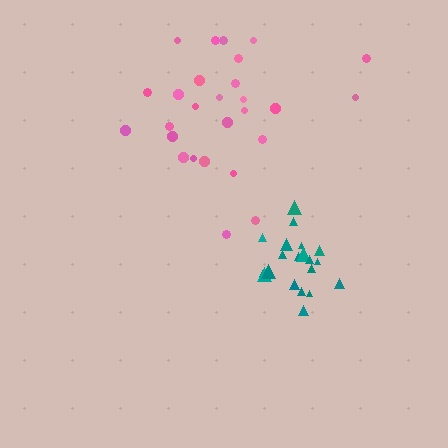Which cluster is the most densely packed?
Teal.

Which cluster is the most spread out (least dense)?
Pink.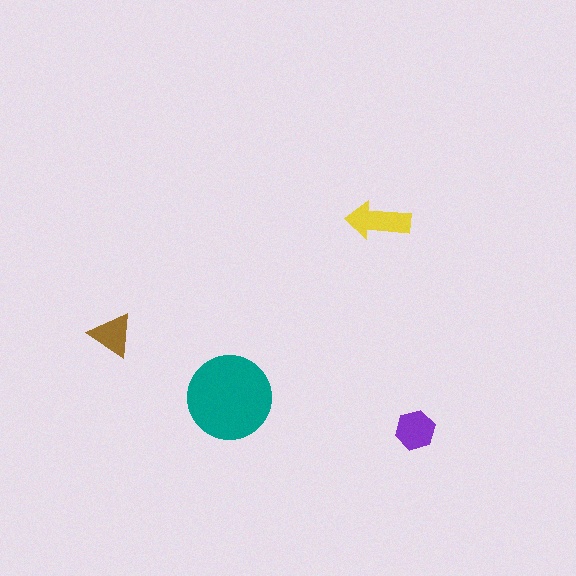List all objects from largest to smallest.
The teal circle, the yellow arrow, the purple hexagon, the brown triangle.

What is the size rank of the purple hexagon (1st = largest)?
3rd.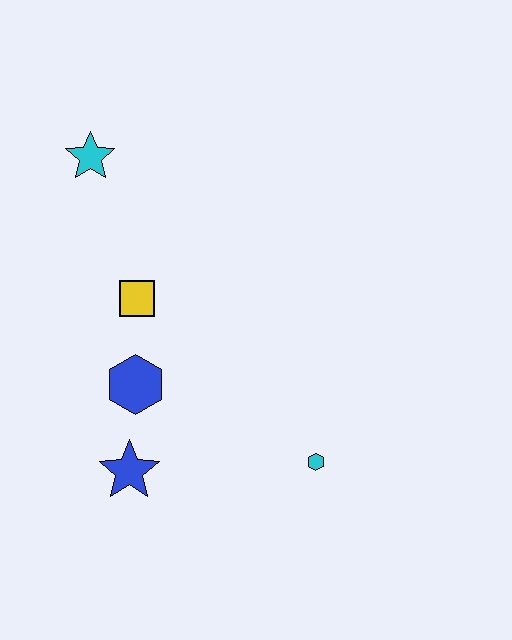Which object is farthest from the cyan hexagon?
The cyan star is farthest from the cyan hexagon.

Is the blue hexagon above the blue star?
Yes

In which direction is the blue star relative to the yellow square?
The blue star is below the yellow square.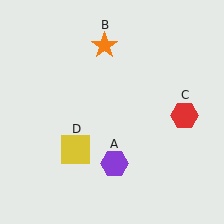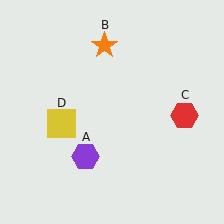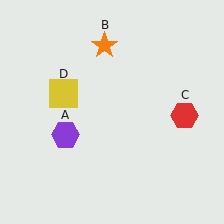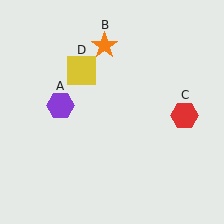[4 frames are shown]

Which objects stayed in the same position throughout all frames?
Orange star (object B) and red hexagon (object C) remained stationary.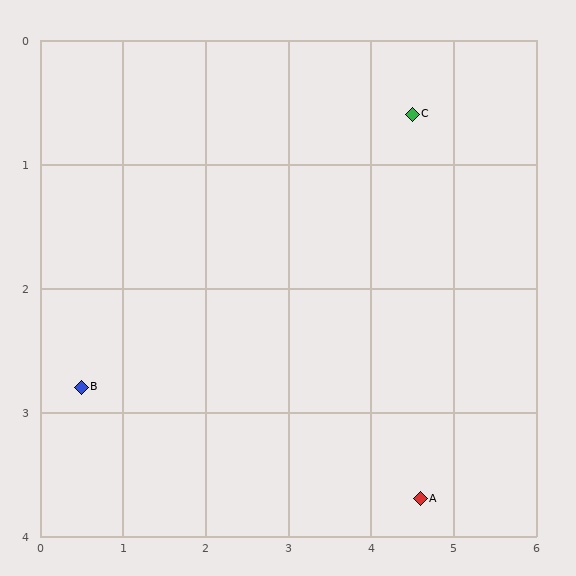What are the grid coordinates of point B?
Point B is at approximately (0.5, 2.8).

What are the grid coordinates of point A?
Point A is at approximately (4.6, 3.7).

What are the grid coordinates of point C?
Point C is at approximately (4.5, 0.6).